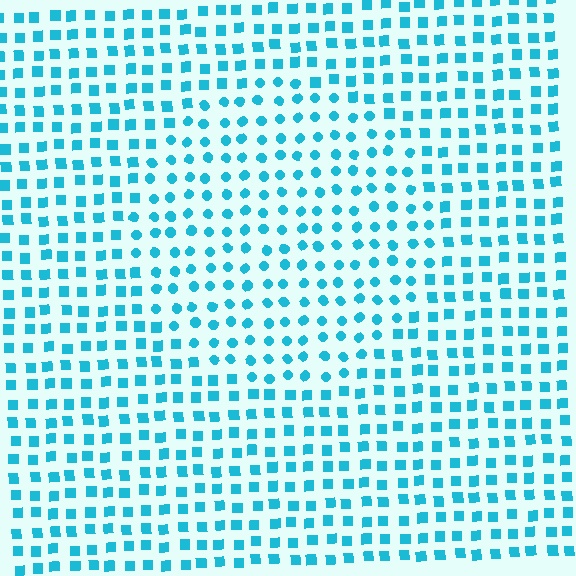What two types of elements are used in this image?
The image uses circles inside the circle region and squares outside it.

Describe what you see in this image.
The image is filled with small cyan elements arranged in a uniform grid. A circle-shaped region contains circles, while the surrounding area contains squares. The boundary is defined purely by the change in element shape.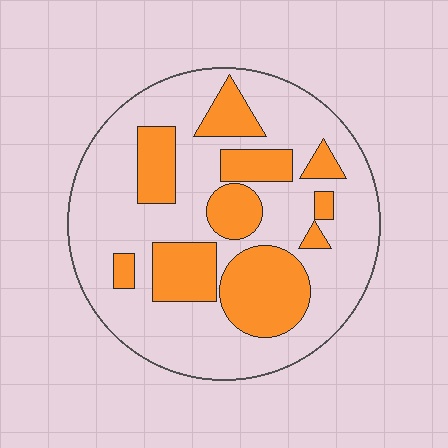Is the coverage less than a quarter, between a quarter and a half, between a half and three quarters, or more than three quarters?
Between a quarter and a half.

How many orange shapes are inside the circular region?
10.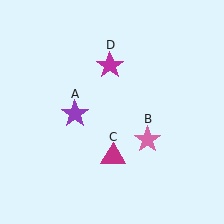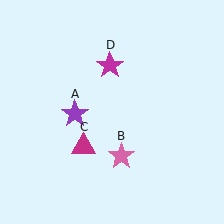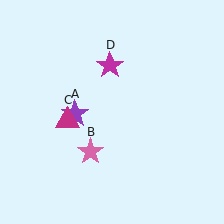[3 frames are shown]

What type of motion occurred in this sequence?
The pink star (object B), magenta triangle (object C) rotated clockwise around the center of the scene.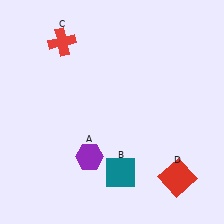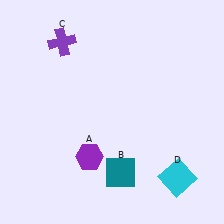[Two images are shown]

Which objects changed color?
C changed from red to purple. D changed from red to cyan.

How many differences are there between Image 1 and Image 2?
There are 2 differences between the two images.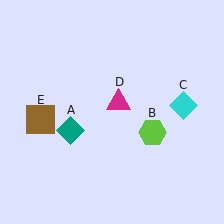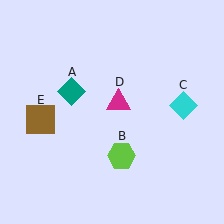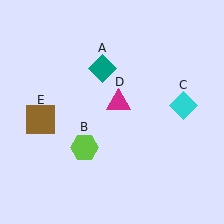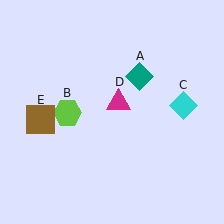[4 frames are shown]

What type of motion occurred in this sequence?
The teal diamond (object A), lime hexagon (object B) rotated clockwise around the center of the scene.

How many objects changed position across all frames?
2 objects changed position: teal diamond (object A), lime hexagon (object B).